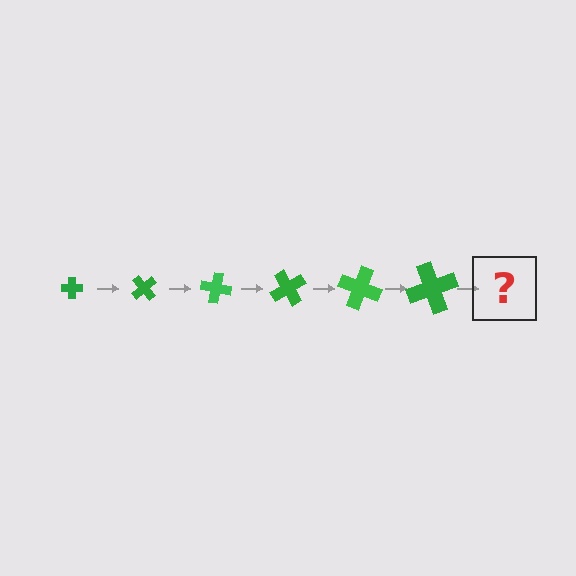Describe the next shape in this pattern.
It should be a cross, larger than the previous one and rotated 300 degrees from the start.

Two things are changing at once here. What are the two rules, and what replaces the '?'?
The two rules are that the cross grows larger each step and it rotates 50 degrees each step. The '?' should be a cross, larger than the previous one and rotated 300 degrees from the start.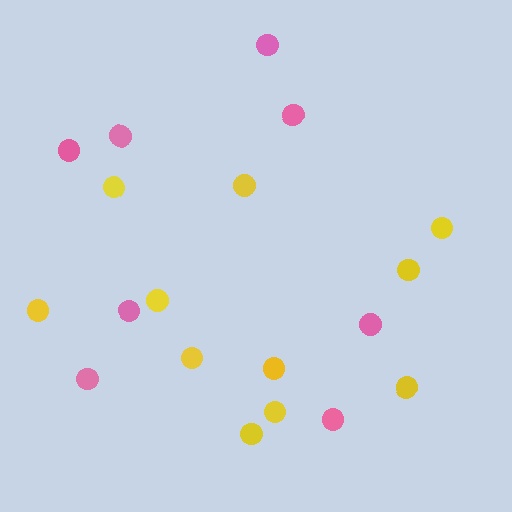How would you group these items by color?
There are 2 groups: one group of pink circles (8) and one group of yellow circles (11).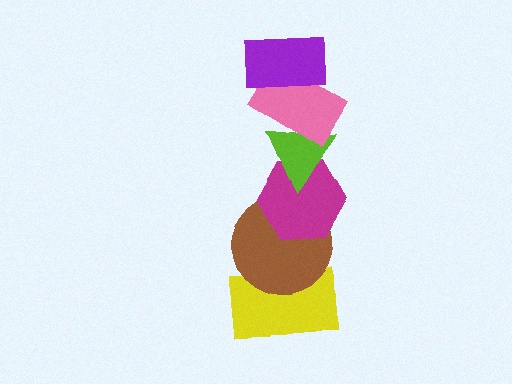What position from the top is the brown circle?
The brown circle is 5th from the top.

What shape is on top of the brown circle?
The magenta hexagon is on top of the brown circle.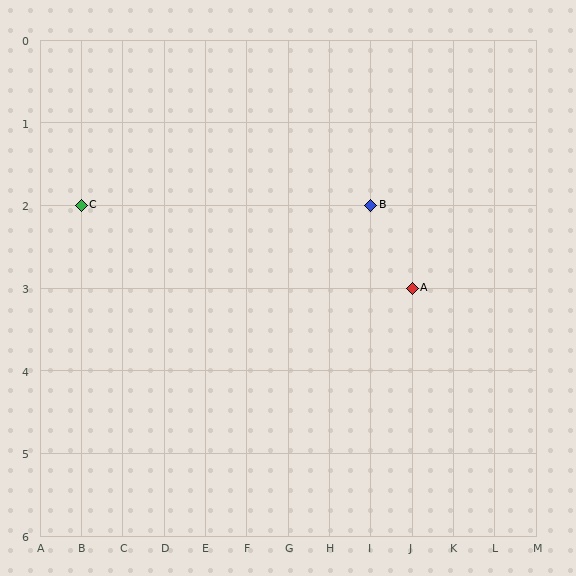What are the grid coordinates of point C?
Point C is at grid coordinates (B, 2).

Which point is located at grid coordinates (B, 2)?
Point C is at (B, 2).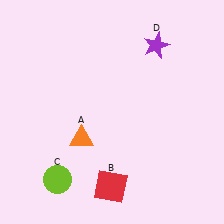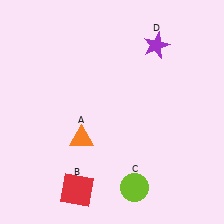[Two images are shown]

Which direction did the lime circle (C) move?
The lime circle (C) moved right.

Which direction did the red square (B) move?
The red square (B) moved left.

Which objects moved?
The objects that moved are: the red square (B), the lime circle (C).